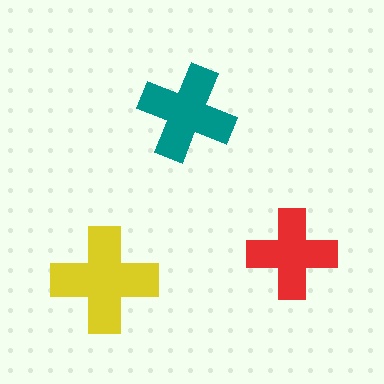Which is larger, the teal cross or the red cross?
The teal one.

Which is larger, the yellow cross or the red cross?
The yellow one.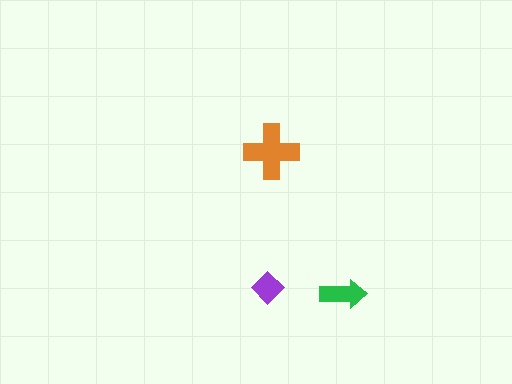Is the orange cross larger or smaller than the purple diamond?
Larger.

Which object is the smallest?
The purple diamond.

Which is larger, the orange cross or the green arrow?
The orange cross.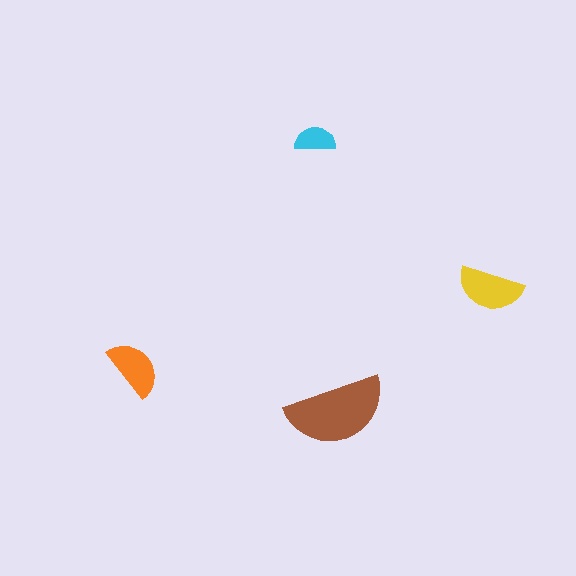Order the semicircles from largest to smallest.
the brown one, the yellow one, the orange one, the cyan one.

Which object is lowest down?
The brown semicircle is bottommost.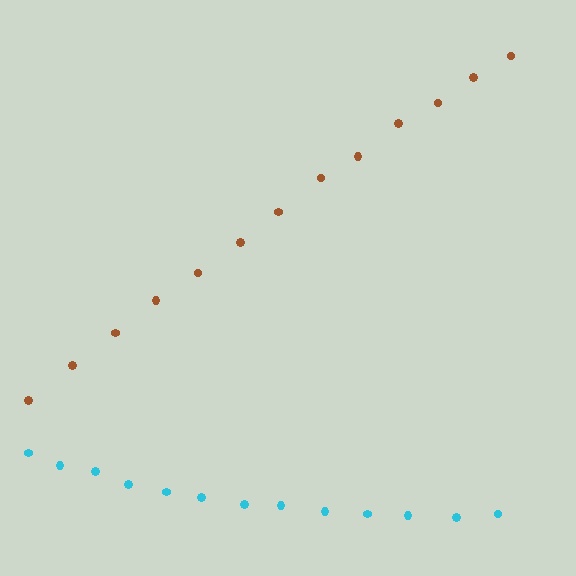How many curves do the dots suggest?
There are 2 distinct paths.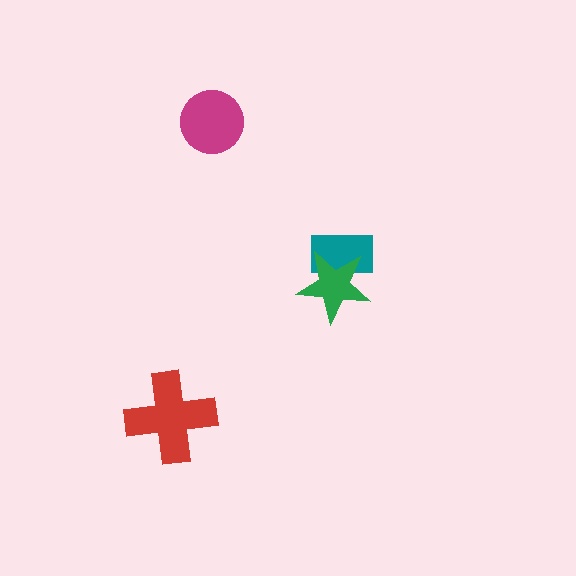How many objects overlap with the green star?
1 object overlaps with the green star.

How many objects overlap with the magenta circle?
0 objects overlap with the magenta circle.